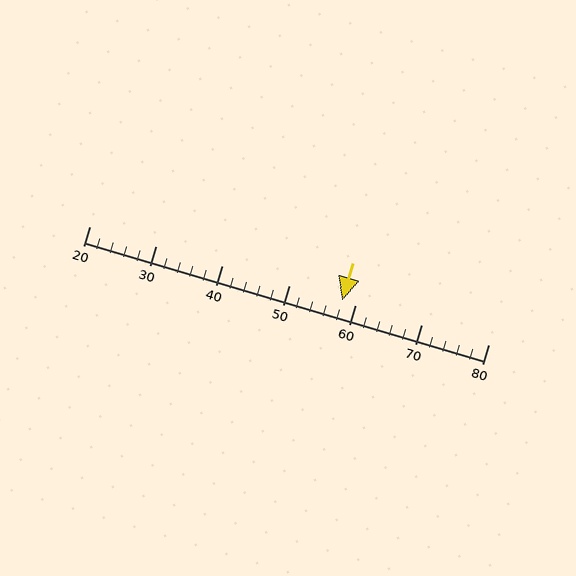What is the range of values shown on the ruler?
The ruler shows values from 20 to 80.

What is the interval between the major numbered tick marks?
The major tick marks are spaced 10 units apart.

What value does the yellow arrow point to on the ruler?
The yellow arrow points to approximately 58.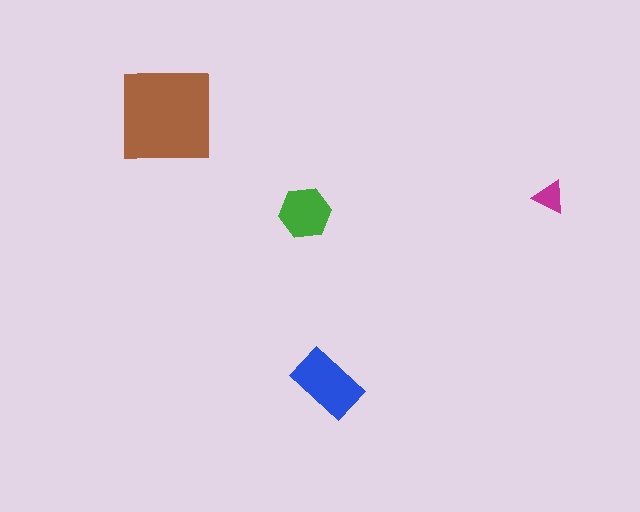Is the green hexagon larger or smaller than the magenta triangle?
Larger.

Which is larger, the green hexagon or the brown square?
The brown square.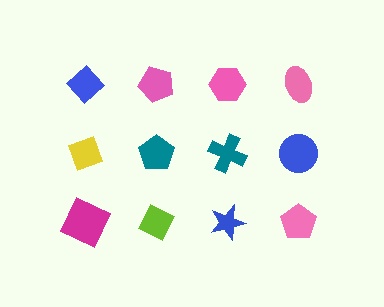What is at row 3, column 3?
A blue star.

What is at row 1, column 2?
A pink pentagon.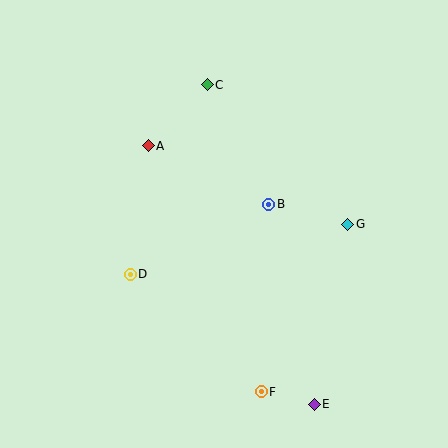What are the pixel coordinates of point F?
Point F is at (261, 392).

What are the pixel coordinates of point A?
Point A is at (148, 146).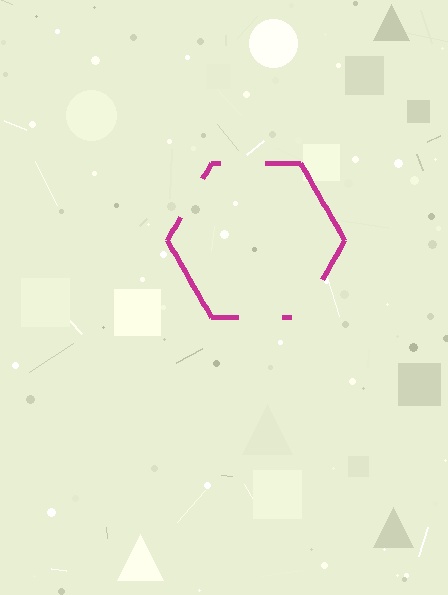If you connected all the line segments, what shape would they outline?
They would outline a hexagon.